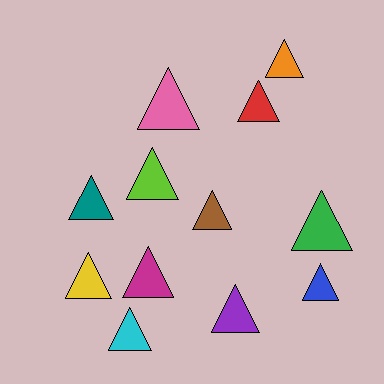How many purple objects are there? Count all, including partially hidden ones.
There is 1 purple object.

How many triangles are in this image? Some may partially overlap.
There are 12 triangles.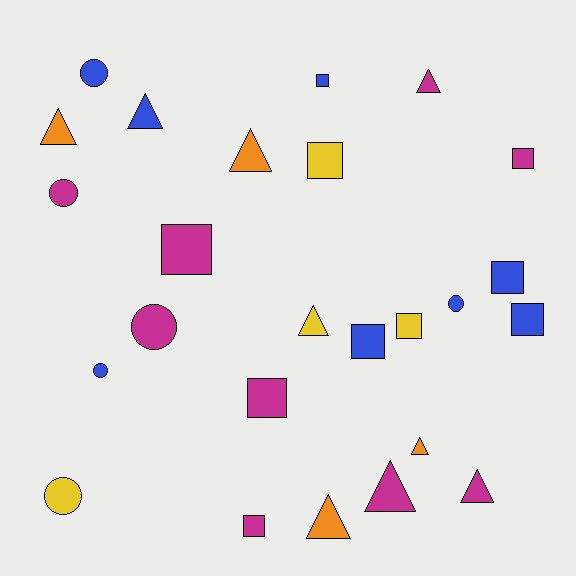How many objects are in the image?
There are 25 objects.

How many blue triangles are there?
There is 1 blue triangle.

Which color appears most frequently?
Magenta, with 9 objects.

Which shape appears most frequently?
Square, with 10 objects.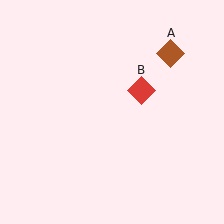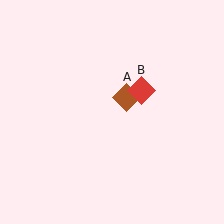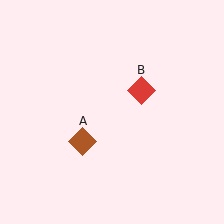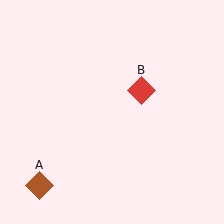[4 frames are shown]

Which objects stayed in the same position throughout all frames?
Red diamond (object B) remained stationary.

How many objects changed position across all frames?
1 object changed position: brown diamond (object A).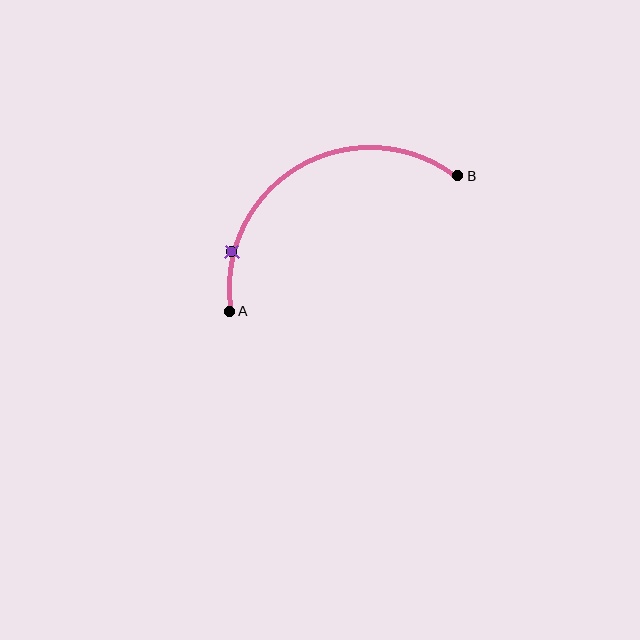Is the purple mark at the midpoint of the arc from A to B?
No. The purple mark lies on the arc but is closer to endpoint A. The arc midpoint would be at the point on the curve equidistant along the arc from both A and B.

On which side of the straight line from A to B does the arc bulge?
The arc bulges above the straight line connecting A and B.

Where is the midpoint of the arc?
The arc midpoint is the point on the curve farthest from the straight line joining A and B. It sits above that line.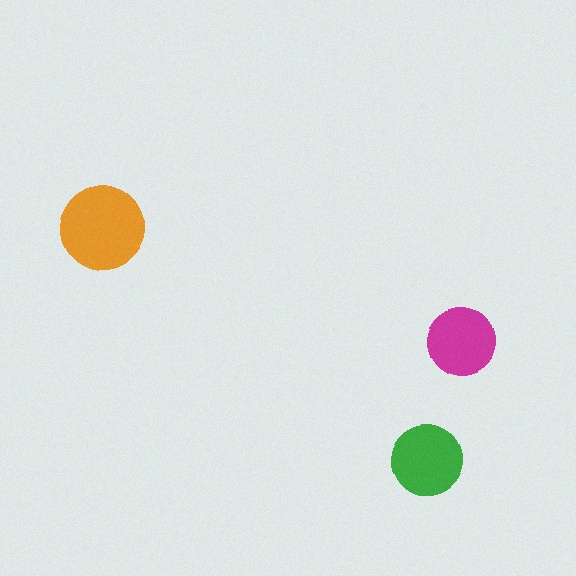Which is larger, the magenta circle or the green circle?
The green one.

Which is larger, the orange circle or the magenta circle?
The orange one.